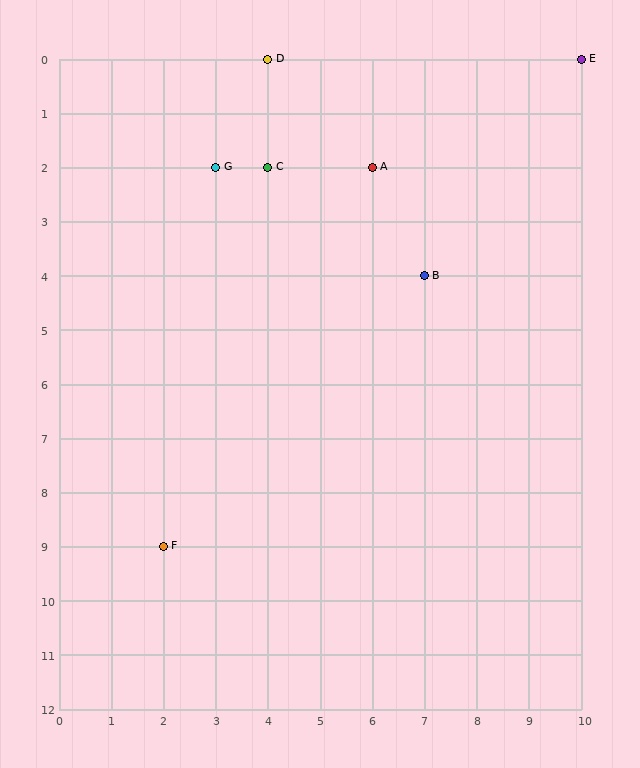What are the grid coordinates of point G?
Point G is at grid coordinates (3, 2).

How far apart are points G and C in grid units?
Points G and C are 1 column apart.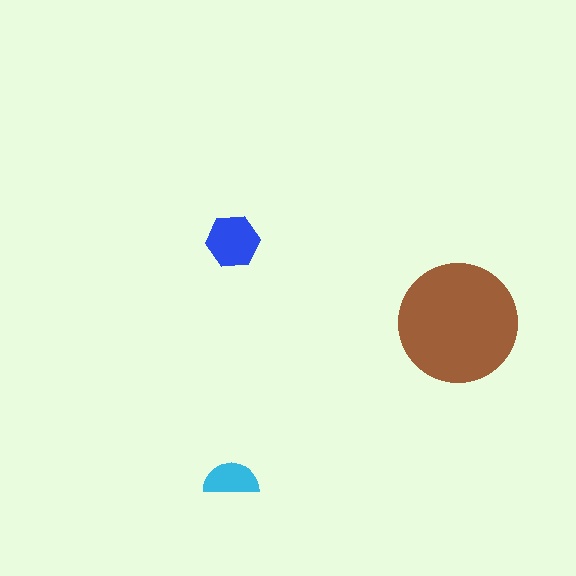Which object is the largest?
The brown circle.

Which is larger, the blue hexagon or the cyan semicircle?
The blue hexagon.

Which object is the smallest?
The cyan semicircle.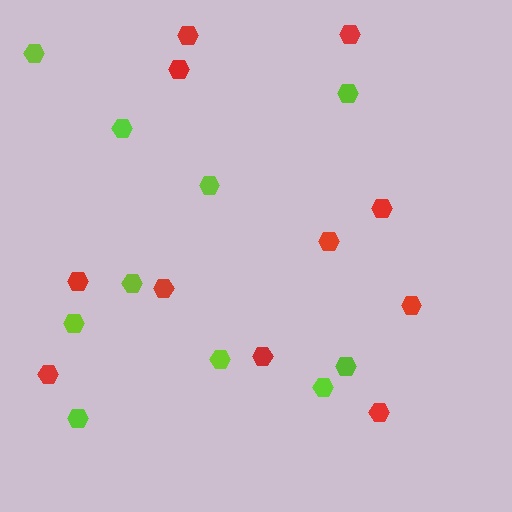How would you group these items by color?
There are 2 groups: one group of lime hexagons (10) and one group of red hexagons (11).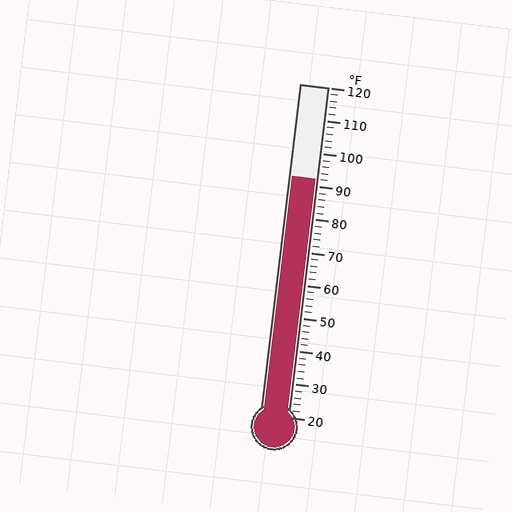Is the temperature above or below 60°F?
The temperature is above 60°F.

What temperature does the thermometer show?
The thermometer shows approximately 92°F.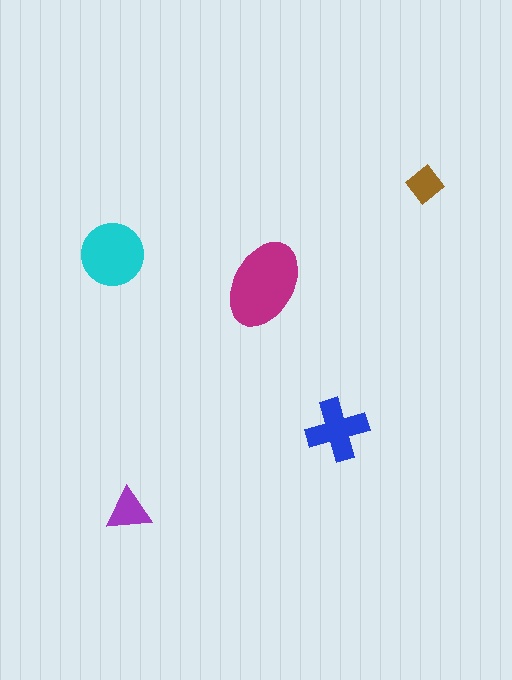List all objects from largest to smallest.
The magenta ellipse, the cyan circle, the blue cross, the purple triangle, the brown diamond.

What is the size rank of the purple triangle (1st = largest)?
4th.